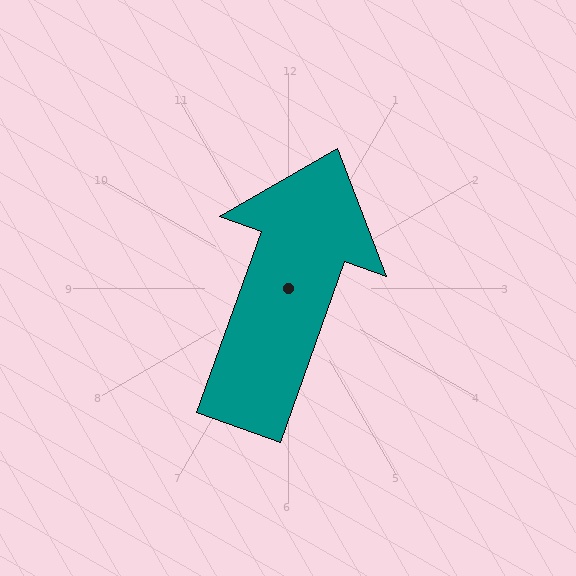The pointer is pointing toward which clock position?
Roughly 1 o'clock.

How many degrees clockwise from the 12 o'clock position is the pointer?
Approximately 20 degrees.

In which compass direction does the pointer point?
North.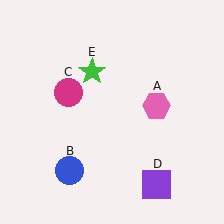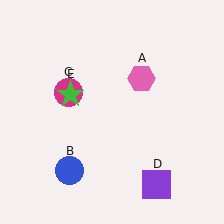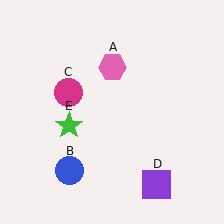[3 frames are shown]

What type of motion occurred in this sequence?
The pink hexagon (object A), green star (object E) rotated counterclockwise around the center of the scene.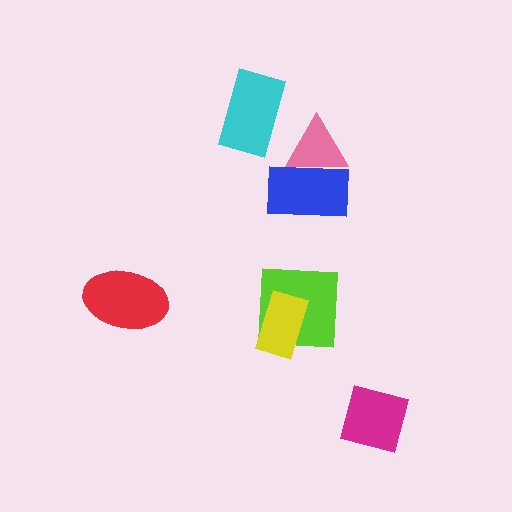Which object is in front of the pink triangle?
The blue rectangle is in front of the pink triangle.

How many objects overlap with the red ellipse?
0 objects overlap with the red ellipse.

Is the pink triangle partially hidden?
Yes, it is partially covered by another shape.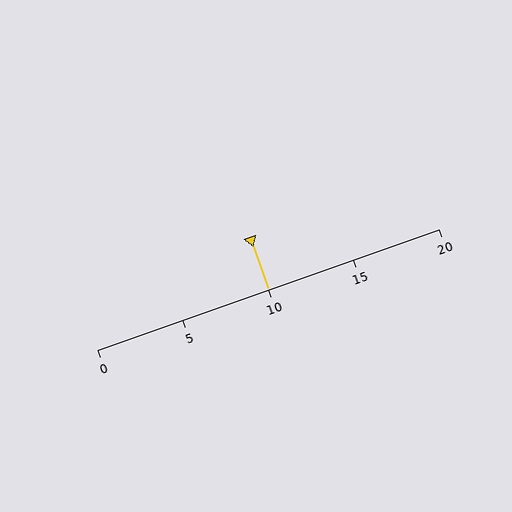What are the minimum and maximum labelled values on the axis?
The axis runs from 0 to 20.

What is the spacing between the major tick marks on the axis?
The major ticks are spaced 5 apart.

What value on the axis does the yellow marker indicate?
The marker indicates approximately 10.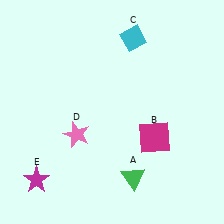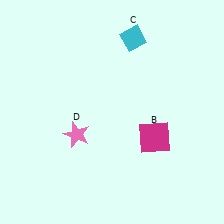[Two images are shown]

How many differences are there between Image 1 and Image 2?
There are 2 differences between the two images.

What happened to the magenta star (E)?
The magenta star (E) was removed in Image 2. It was in the bottom-left area of Image 1.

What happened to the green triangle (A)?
The green triangle (A) was removed in Image 2. It was in the bottom-right area of Image 1.